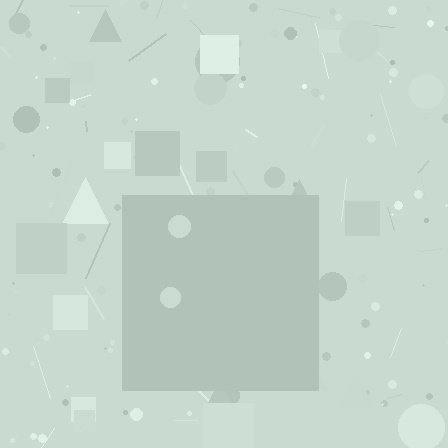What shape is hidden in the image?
A square is hidden in the image.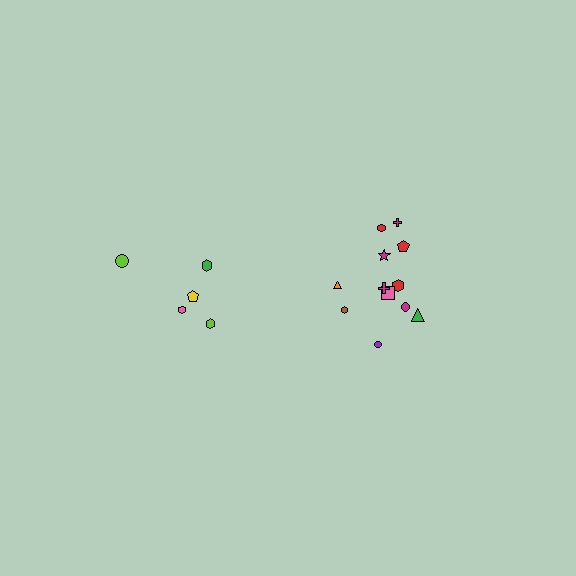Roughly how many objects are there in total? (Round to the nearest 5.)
Roughly 15 objects in total.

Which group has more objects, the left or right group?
The right group.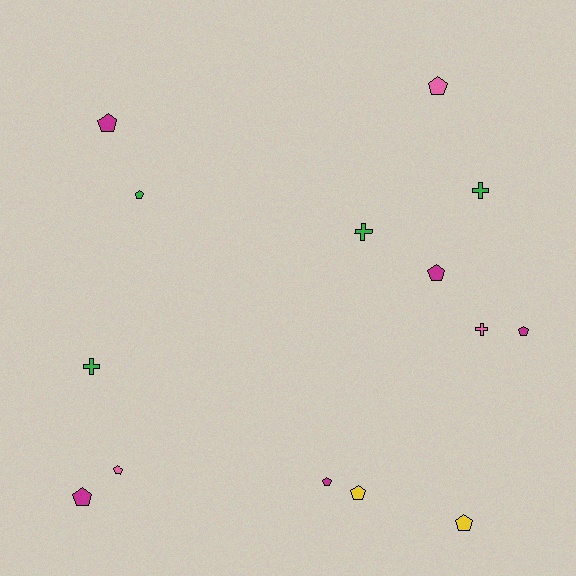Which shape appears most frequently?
Pentagon, with 10 objects.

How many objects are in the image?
There are 14 objects.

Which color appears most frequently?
Magenta, with 5 objects.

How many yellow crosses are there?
There are no yellow crosses.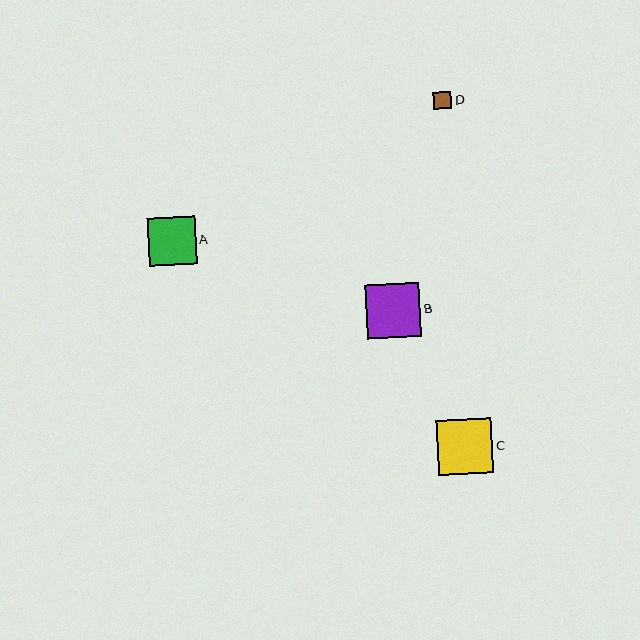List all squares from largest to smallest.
From largest to smallest: C, B, A, D.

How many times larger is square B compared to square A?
Square B is approximately 1.1 times the size of square A.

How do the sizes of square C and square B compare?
Square C and square B are approximately the same size.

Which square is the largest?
Square C is the largest with a size of approximately 55 pixels.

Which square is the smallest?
Square D is the smallest with a size of approximately 18 pixels.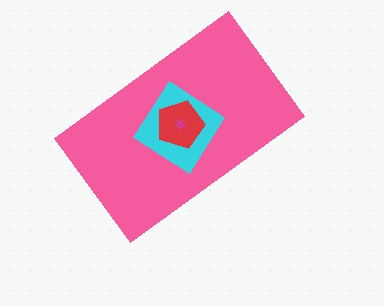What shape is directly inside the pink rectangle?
The cyan diamond.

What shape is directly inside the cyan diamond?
The red pentagon.